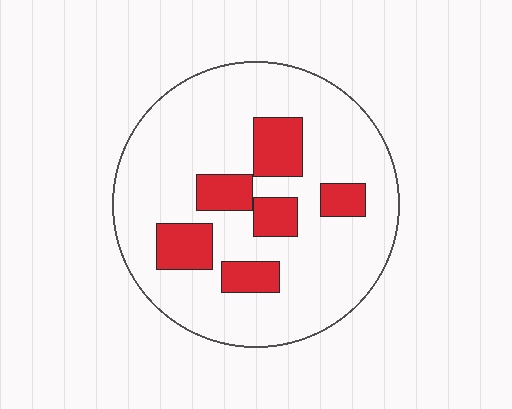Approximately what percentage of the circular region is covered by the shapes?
Approximately 20%.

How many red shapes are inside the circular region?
6.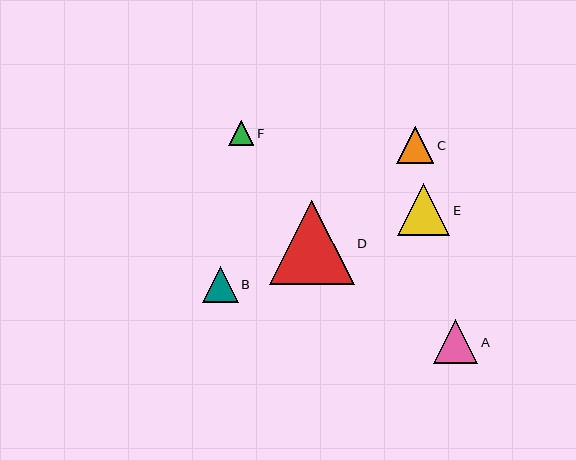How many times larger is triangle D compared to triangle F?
Triangle D is approximately 3.3 times the size of triangle F.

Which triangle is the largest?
Triangle D is the largest with a size of approximately 84 pixels.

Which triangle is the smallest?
Triangle F is the smallest with a size of approximately 26 pixels.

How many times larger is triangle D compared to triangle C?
Triangle D is approximately 2.3 times the size of triangle C.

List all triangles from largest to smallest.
From largest to smallest: D, E, A, C, B, F.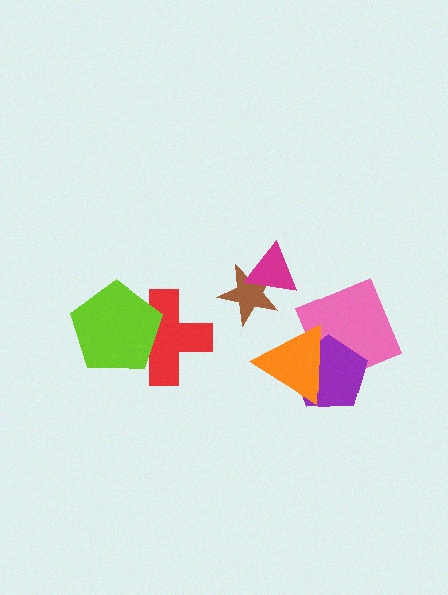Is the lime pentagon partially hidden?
No, no other shape covers it.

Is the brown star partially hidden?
Yes, it is partially covered by another shape.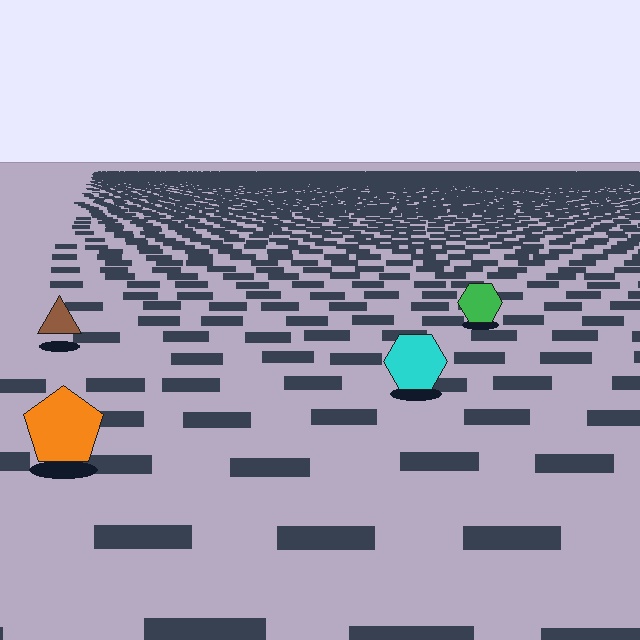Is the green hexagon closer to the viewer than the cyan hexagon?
No. The cyan hexagon is closer — you can tell from the texture gradient: the ground texture is coarser near it.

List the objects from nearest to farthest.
From nearest to farthest: the orange pentagon, the cyan hexagon, the brown triangle, the green hexagon.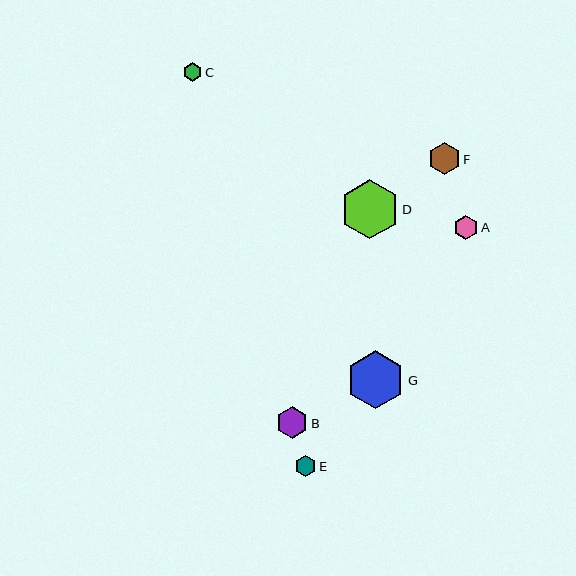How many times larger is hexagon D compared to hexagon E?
Hexagon D is approximately 2.8 times the size of hexagon E.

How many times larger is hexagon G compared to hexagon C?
Hexagon G is approximately 3.1 times the size of hexagon C.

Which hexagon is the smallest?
Hexagon C is the smallest with a size of approximately 19 pixels.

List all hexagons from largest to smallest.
From largest to smallest: D, G, F, B, A, E, C.